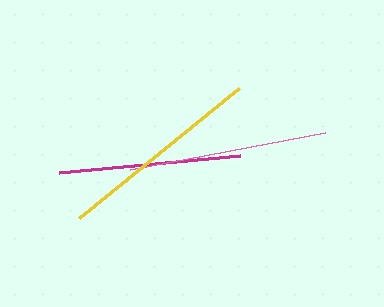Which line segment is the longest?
The yellow line is the longest at approximately 207 pixels.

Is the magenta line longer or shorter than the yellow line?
The yellow line is longer than the magenta line.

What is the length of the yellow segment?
The yellow segment is approximately 207 pixels long.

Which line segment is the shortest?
The magenta line is the shortest at approximately 182 pixels.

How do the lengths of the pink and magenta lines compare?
The pink and magenta lines are approximately the same length.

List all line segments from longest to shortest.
From longest to shortest: yellow, pink, magenta.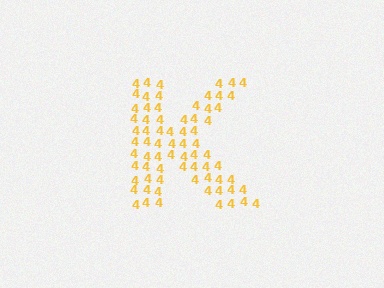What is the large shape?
The large shape is the letter K.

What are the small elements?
The small elements are digit 4's.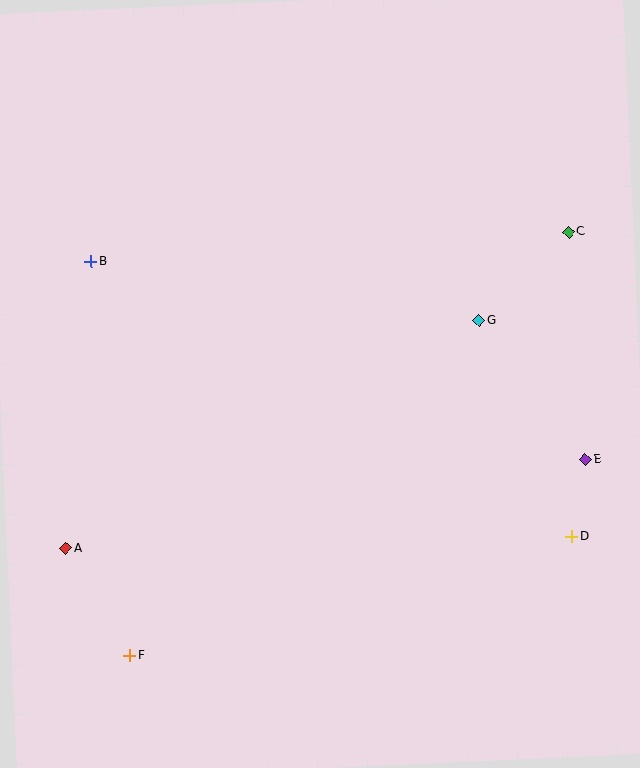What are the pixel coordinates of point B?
Point B is at (91, 261).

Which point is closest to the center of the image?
Point G at (479, 320) is closest to the center.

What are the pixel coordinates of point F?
Point F is at (130, 656).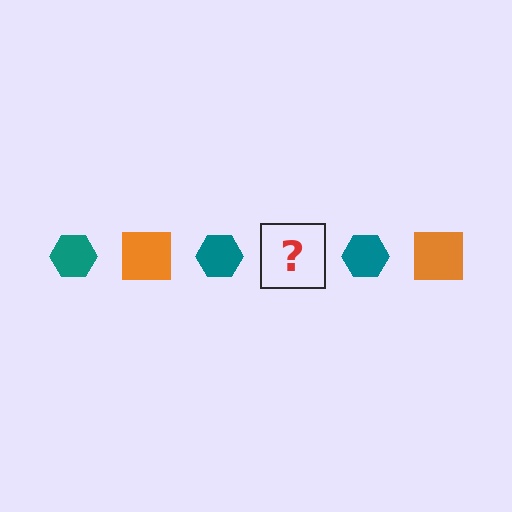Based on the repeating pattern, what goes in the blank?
The blank should be an orange square.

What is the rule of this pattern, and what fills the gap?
The rule is that the pattern alternates between teal hexagon and orange square. The gap should be filled with an orange square.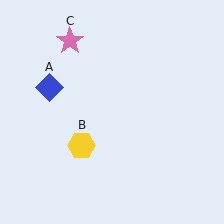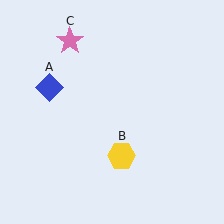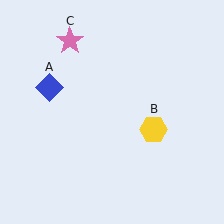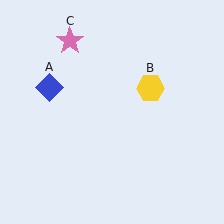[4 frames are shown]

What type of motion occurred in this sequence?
The yellow hexagon (object B) rotated counterclockwise around the center of the scene.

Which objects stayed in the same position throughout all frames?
Blue diamond (object A) and pink star (object C) remained stationary.